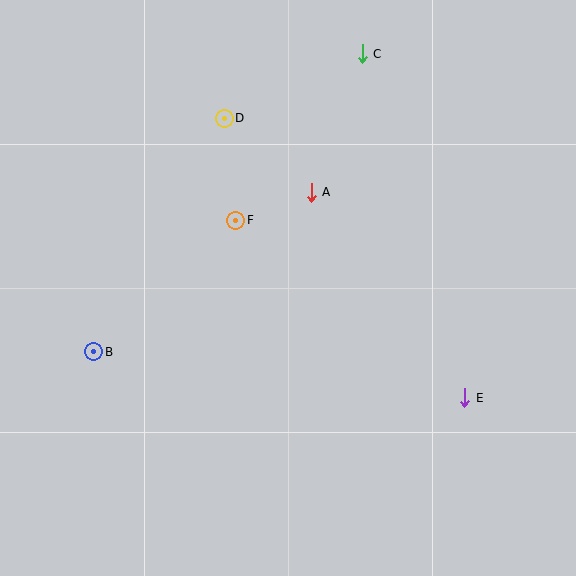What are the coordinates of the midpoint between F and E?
The midpoint between F and E is at (350, 309).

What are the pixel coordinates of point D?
Point D is at (224, 118).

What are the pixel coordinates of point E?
Point E is at (465, 398).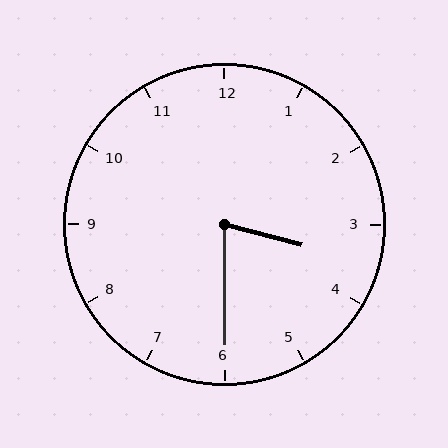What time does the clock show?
3:30.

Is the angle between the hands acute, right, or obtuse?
It is acute.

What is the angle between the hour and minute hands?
Approximately 75 degrees.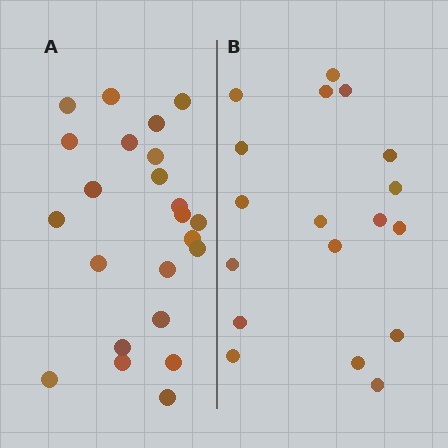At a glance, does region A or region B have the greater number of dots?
Region A (the left region) has more dots.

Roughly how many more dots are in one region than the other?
Region A has about 5 more dots than region B.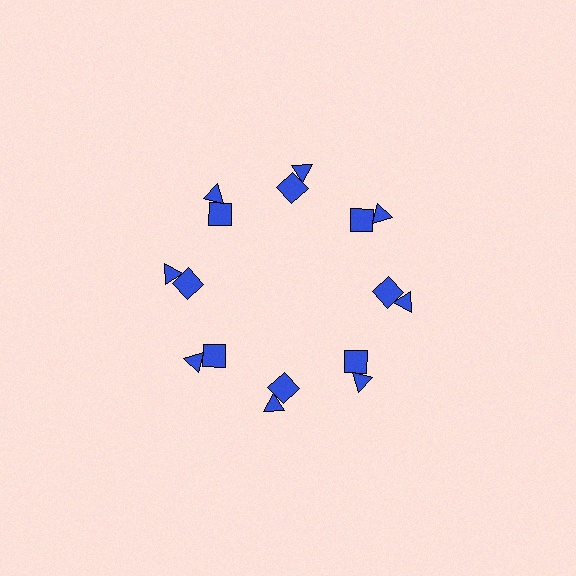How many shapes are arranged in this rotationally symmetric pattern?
There are 16 shapes, arranged in 8 groups of 2.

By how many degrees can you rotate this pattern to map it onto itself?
The pattern maps onto itself every 45 degrees of rotation.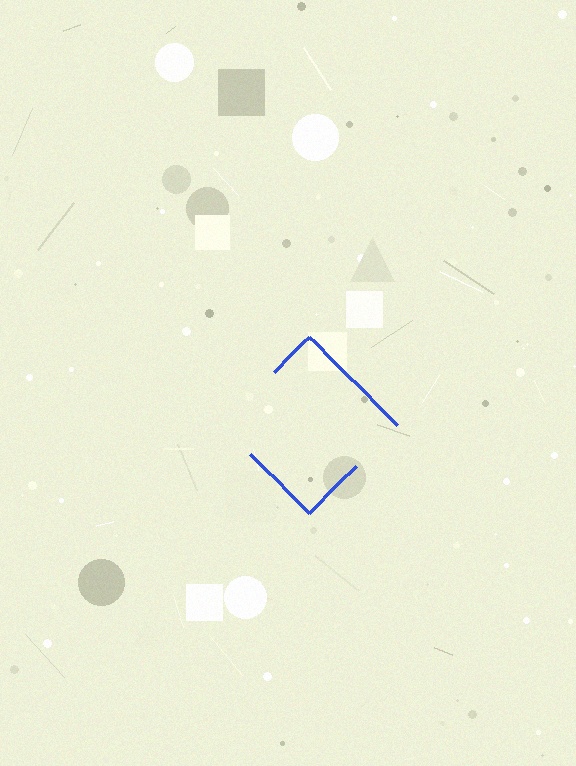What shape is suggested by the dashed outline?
The dashed outline suggests a diamond.